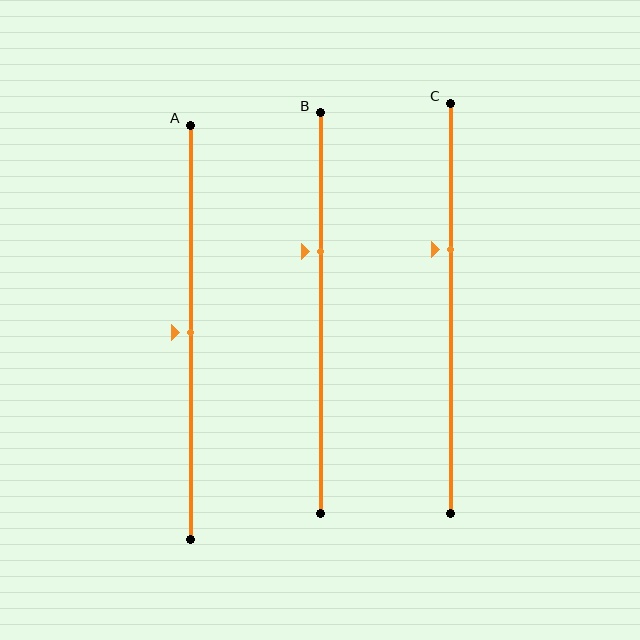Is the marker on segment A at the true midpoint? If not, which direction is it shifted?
Yes, the marker on segment A is at the true midpoint.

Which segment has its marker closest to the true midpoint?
Segment A has its marker closest to the true midpoint.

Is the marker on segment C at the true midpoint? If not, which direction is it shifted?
No, the marker on segment C is shifted upward by about 14% of the segment length.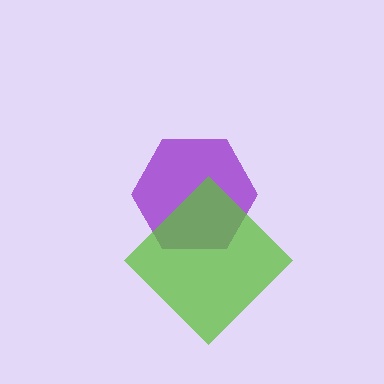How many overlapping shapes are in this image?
There are 2 overlapping shapes in the image.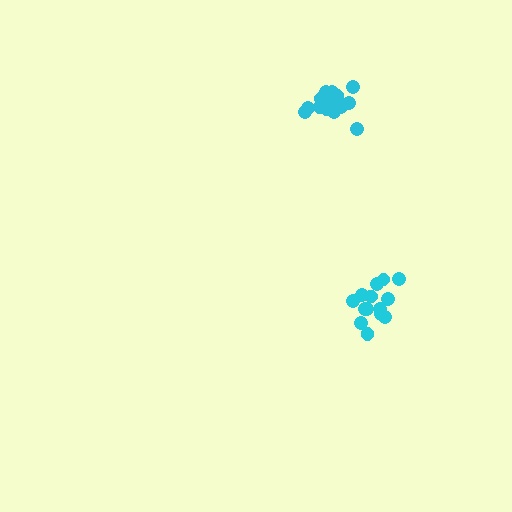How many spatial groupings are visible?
There are 2 spatial groupings.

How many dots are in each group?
Group 1: 17 dots, Group 2: 14 dots (31 total).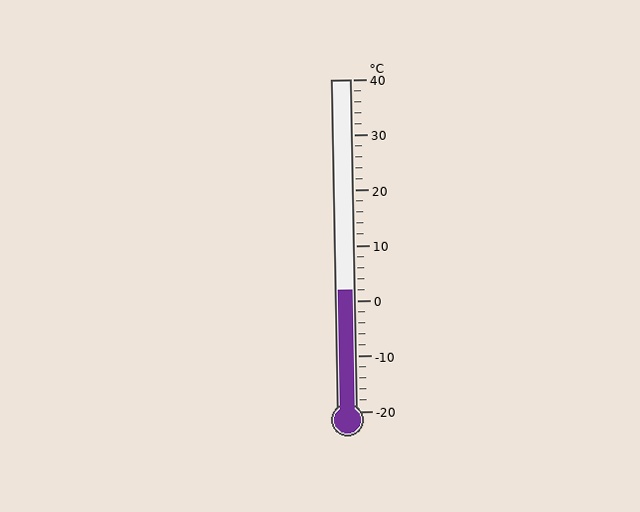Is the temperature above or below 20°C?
The temperature is below 20°C.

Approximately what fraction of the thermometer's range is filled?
The thermometer is filled to approximately 35% of its range.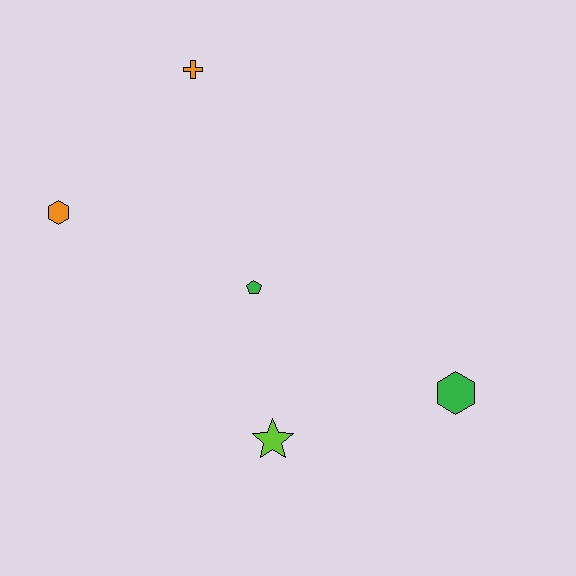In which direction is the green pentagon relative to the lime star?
The green pentagon is above the lime star.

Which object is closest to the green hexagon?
The lime star is closest to the green hexagon.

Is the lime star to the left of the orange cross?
No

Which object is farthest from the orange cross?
The green hexagon is farthest from the orange cross.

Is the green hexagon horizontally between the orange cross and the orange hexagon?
No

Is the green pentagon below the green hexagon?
No